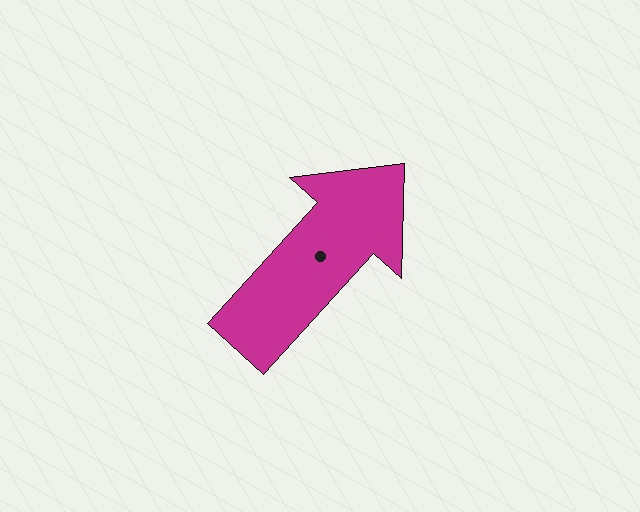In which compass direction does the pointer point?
Northeast.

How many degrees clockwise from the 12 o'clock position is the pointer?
Approximately 42 degrees.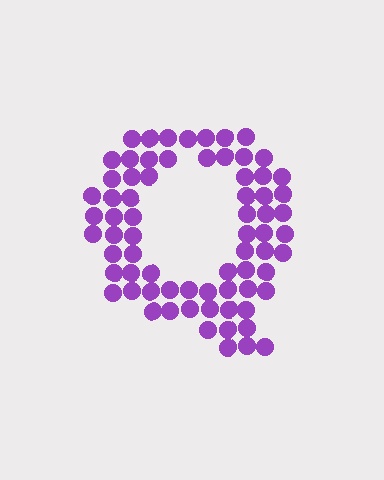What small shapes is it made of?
It is made of small circles.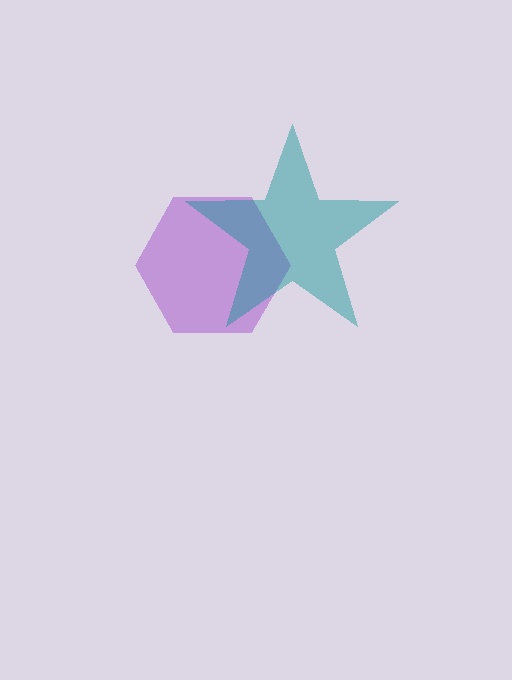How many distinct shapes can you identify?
There are 2 distinct shapes: a purple hexagon, a teal star.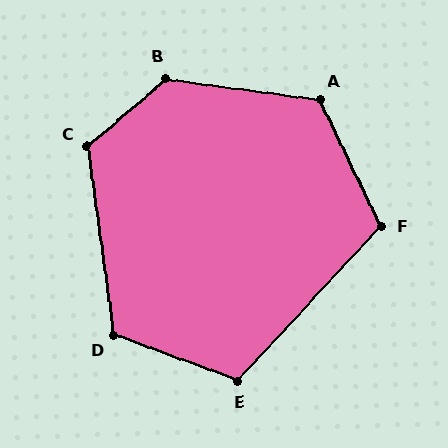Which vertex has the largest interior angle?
B, at approximately 131 degrees.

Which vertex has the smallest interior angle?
F, at approximately 111 degrees.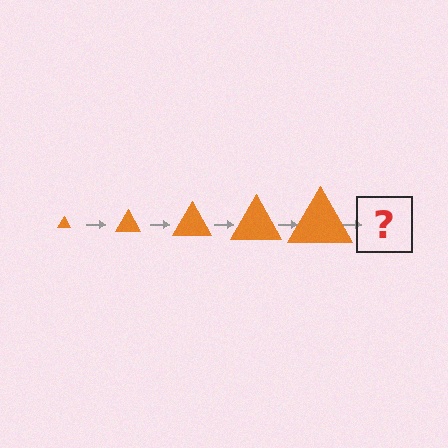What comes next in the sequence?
The next element should be an orange triangle, larger than the previous one.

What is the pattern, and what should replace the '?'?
The pattern is that the triangle gets progressively larger each step. The '?' should be an orange triangle, larger than the previous one.